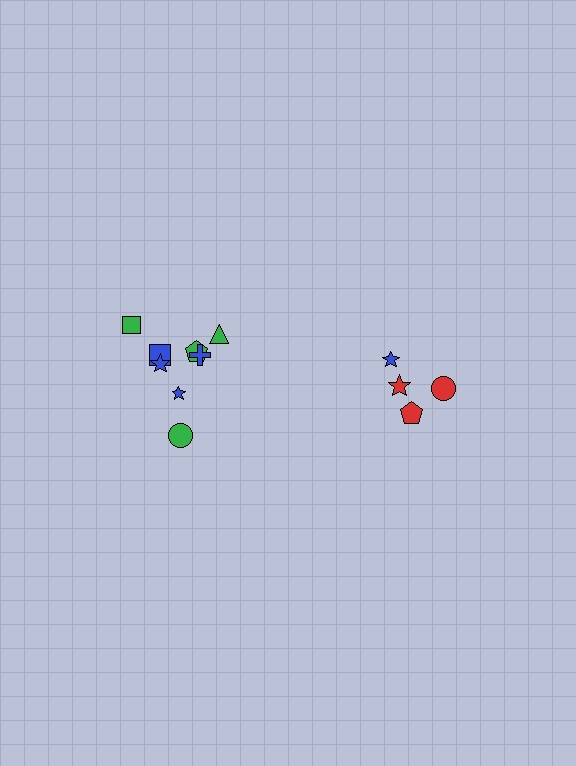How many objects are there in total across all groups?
There are 12 objects.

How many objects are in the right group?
There are 4 objects.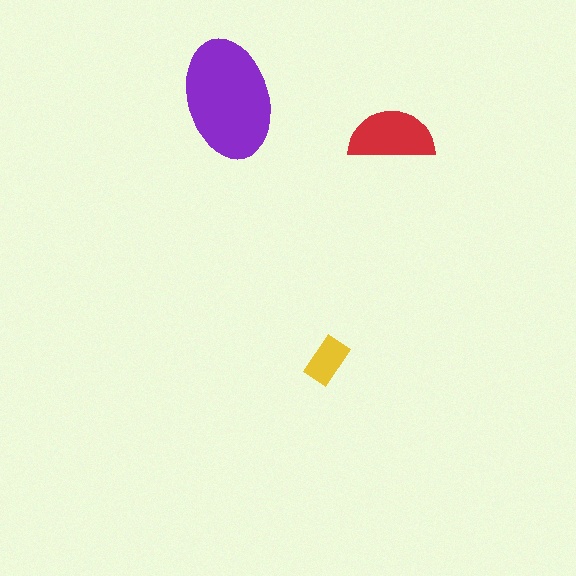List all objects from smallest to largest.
The yellow rectangle, the red semicircle, the purple ellipse.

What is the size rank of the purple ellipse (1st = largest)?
1st.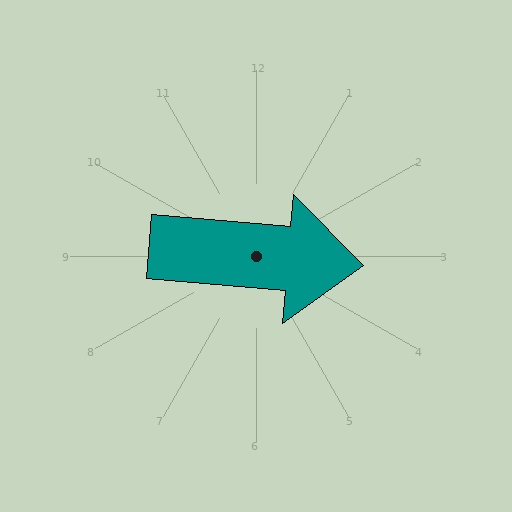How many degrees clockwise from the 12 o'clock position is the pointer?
Approximately 95 degrees.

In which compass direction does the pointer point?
East.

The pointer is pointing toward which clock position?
Roughly 3 o'clock.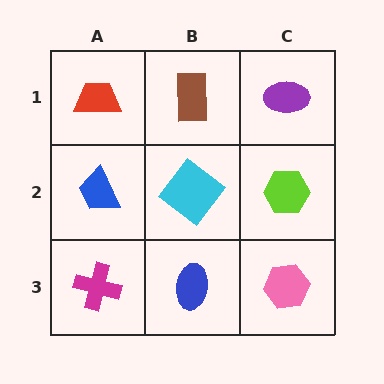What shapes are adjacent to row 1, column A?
A blue trapezoid (row 2, column A), a brown rectangle (row 1, column B).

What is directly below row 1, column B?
A cyan diamond.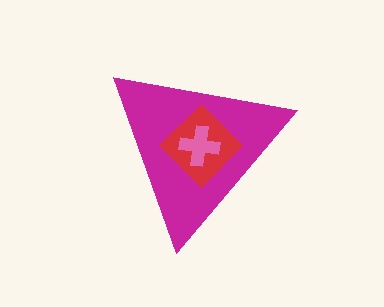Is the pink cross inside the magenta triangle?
Yes.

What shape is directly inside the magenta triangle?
The red diamond.